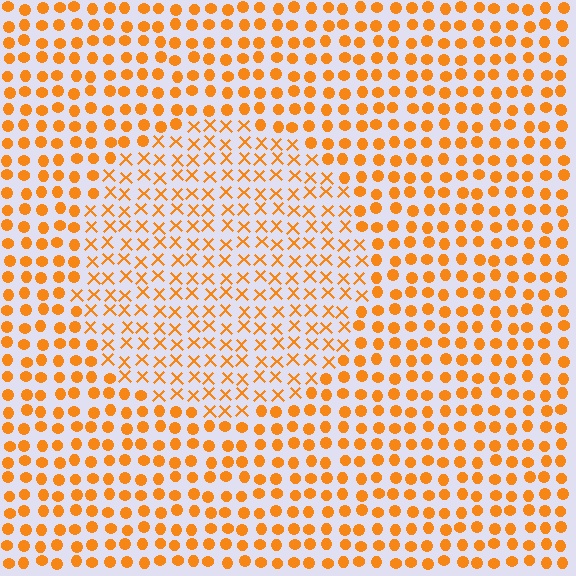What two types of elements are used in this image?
The image uses X marks inside the circle region and circles outside it.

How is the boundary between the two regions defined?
The boundary is defined by a change in element shape: X marks inside vs. circles outside. All elements share the same color and spacing.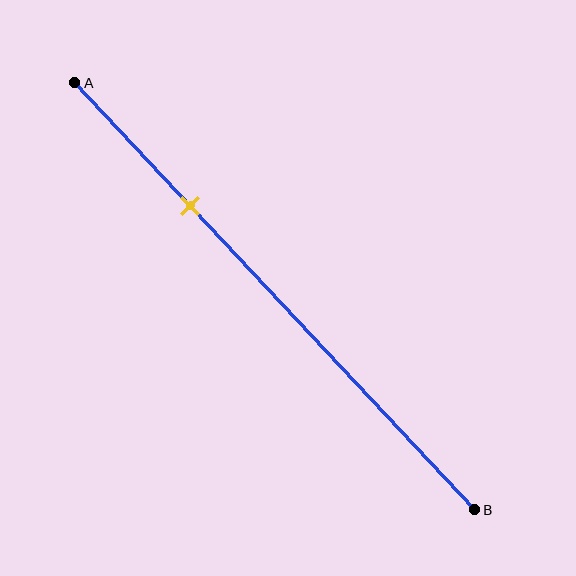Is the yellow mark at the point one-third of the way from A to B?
No, the mark is at about 30% from A, not at the 33% one-third point.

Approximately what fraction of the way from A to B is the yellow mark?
The yellow mark is approximately 30% of the way from A to B.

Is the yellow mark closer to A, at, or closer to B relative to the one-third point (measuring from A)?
The yellow mark is closer to point A than the one-third point of segment AB.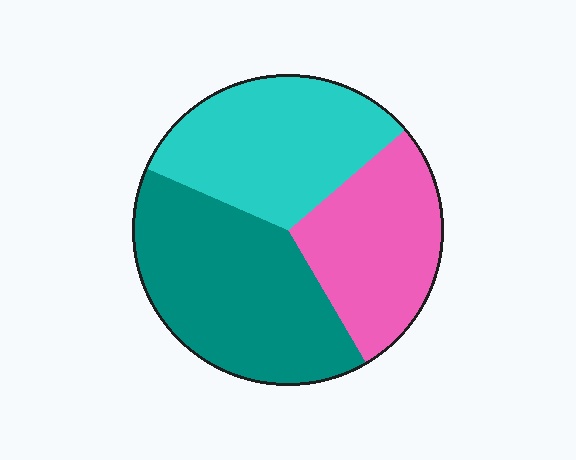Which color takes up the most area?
Teal, at roughly 40%.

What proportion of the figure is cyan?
Cyan covers 32% of the figure.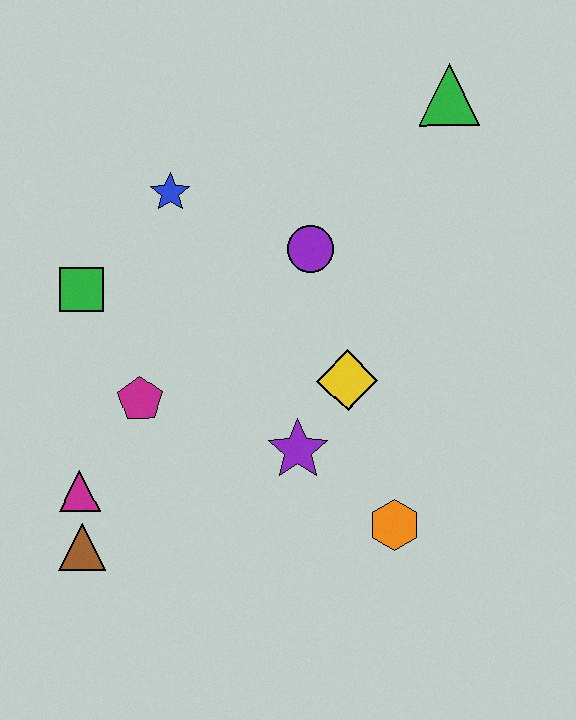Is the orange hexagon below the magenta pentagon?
Yes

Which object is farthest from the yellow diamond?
The brown triangle is farthest from the yellow diamond.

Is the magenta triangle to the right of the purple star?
No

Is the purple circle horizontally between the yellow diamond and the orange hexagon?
No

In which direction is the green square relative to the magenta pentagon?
The green square is above the magenta pentagon.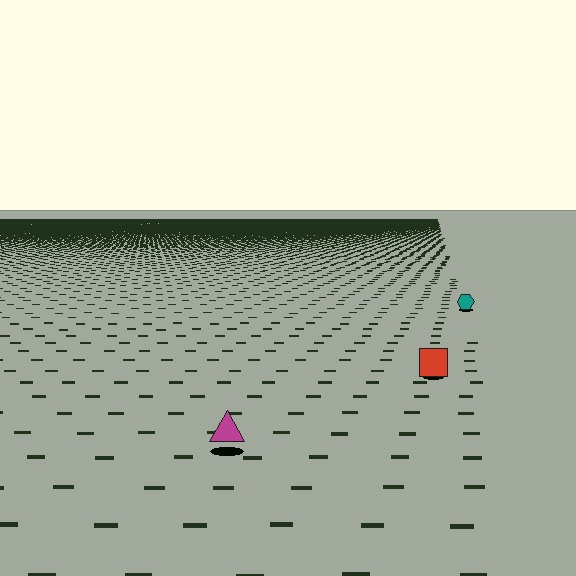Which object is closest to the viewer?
The magenta triangle is closest. The texture marks near it are larger and more spread out.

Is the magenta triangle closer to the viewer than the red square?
Yes. The magenta triangle is closer — you can tell from the texture gradient: the ground texture is coarser near it.